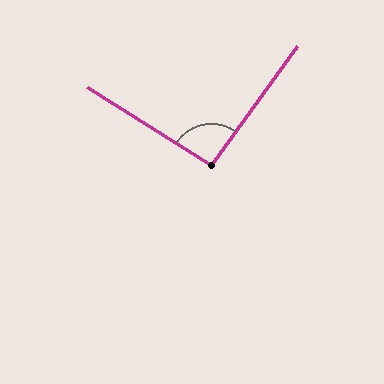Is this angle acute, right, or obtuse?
It is approximately a right angle.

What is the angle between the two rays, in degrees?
Approximately 94 degrees.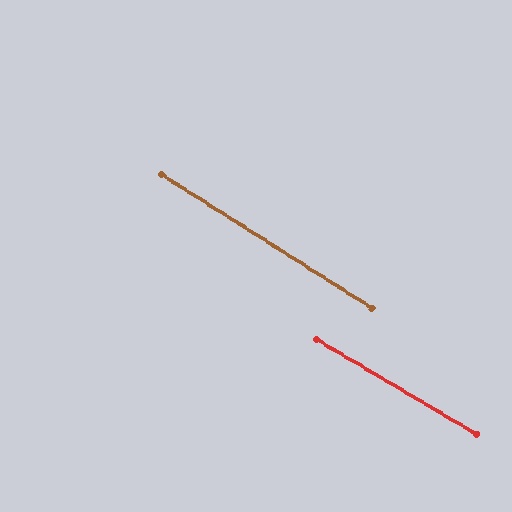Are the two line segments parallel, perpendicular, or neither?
Parallel — their directions differ by only 2.0°.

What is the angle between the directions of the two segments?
Approximately 2 degrees.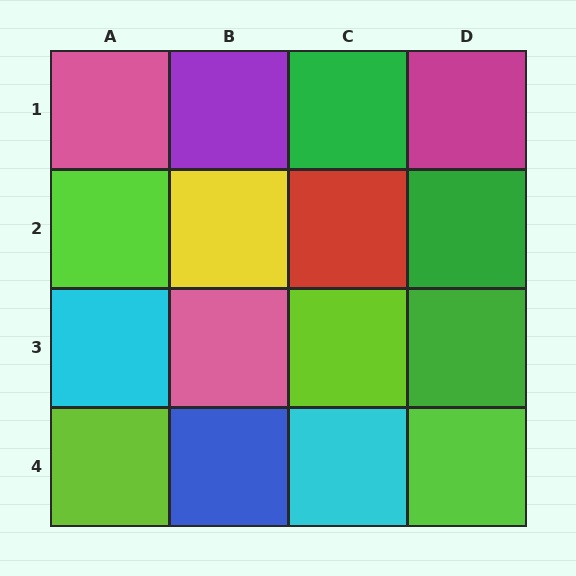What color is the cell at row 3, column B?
Pink.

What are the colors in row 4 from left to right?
Lime, blue, cyan, lime.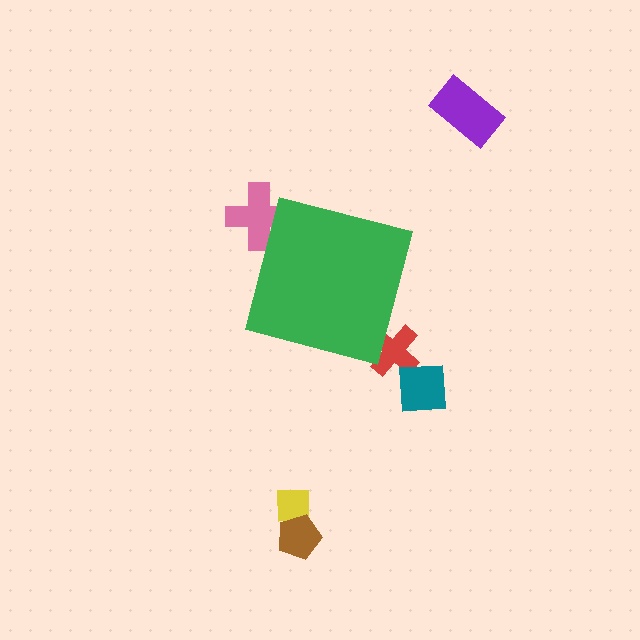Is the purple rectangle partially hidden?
No, the purple rectangle is fully visible.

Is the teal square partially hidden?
No, the teal square is fully visible.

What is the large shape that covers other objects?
A green square.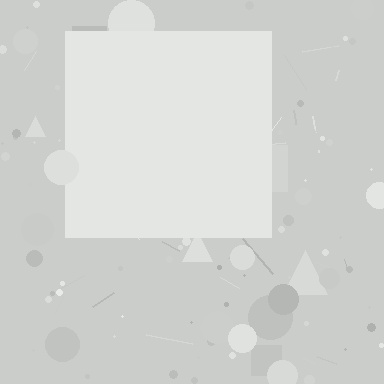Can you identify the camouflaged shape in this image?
The camouflaged shape is a square.